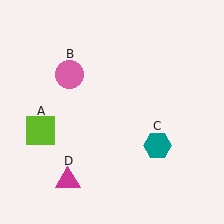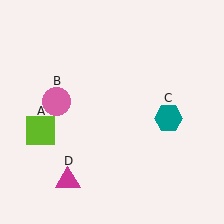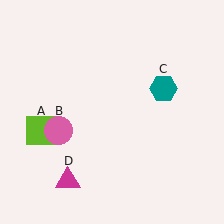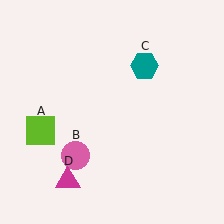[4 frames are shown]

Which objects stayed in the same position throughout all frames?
Lime square (object A) and magenta triangle (object D) remained stationary.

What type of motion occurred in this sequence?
The pink circle (object B), teal hexagon (object C) rotated counterclockwise around the center of the scene.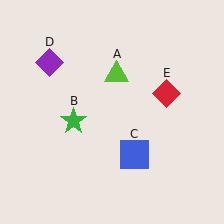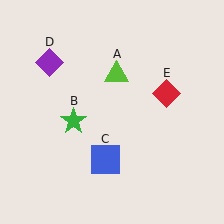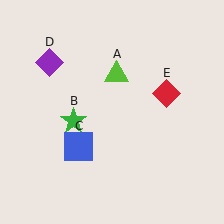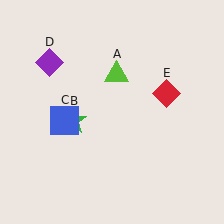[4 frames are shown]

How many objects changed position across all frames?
1 object changed position: blue square (object C).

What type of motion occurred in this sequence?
The blue square (object C) rotated clockwise around the center of the scene.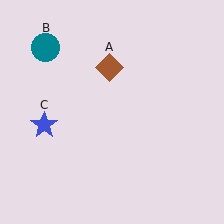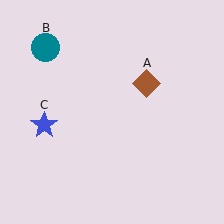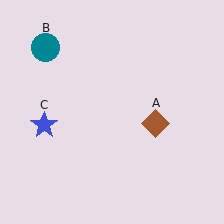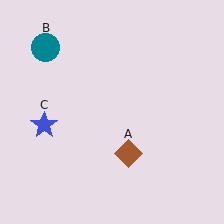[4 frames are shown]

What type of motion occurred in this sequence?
The brown diamond (object A) rotated clockwise around the center of the scene.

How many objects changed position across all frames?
1 object changed position: brown diamond (object A).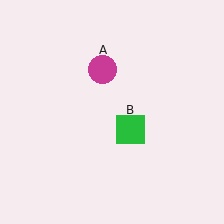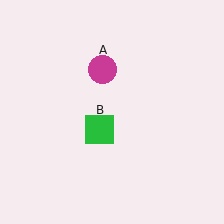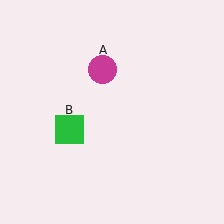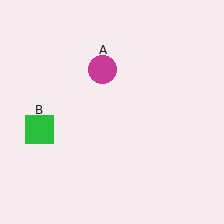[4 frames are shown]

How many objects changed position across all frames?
1 object changed position: green square (object B).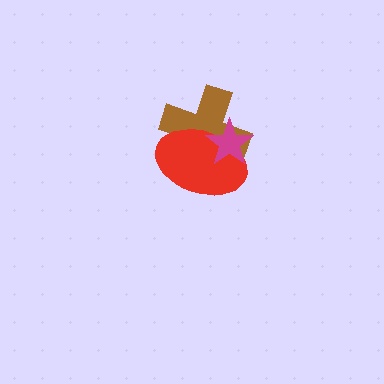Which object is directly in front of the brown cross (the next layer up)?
The red ellipse is directly in front of the brown cross.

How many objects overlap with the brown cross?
2 objects overlap with the brown cross.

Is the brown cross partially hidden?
Yes, it is partially covered by another shape.